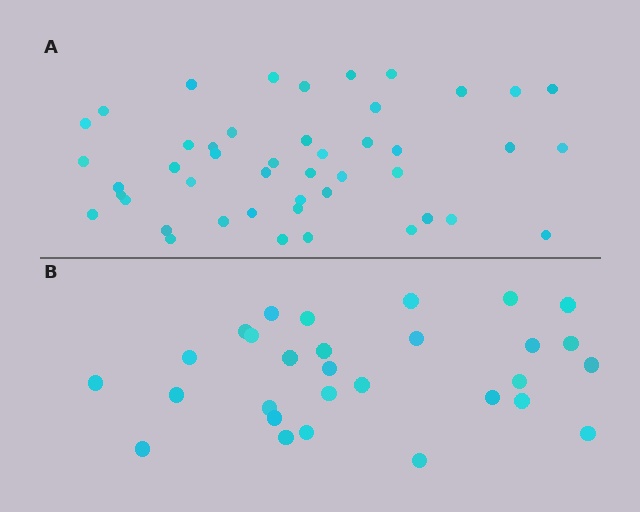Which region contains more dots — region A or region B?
Region A (the top region) has more dots.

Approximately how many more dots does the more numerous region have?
Region A has approximately 15 more dots than region B.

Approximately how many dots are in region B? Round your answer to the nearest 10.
About 30 dots. (The exact count is 29, which rounds to 30.)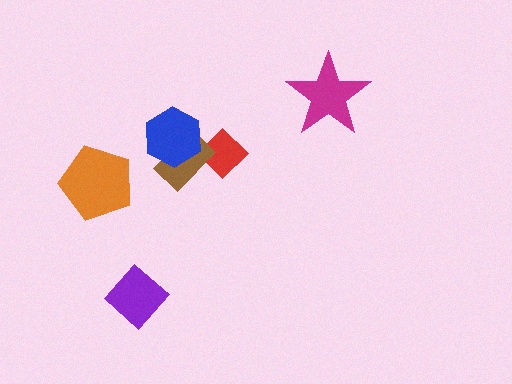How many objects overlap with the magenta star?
0 objects overlap with the magenta star.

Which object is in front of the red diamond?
The brown rectangle is in front of the red diamond.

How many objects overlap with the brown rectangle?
2 objects overlap with the brown rectangle.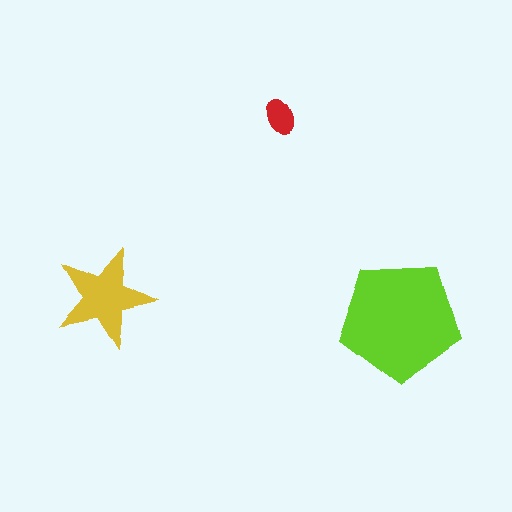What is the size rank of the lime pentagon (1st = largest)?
1st.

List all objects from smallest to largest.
The red ellipse, the yellow star, the lime pentagon.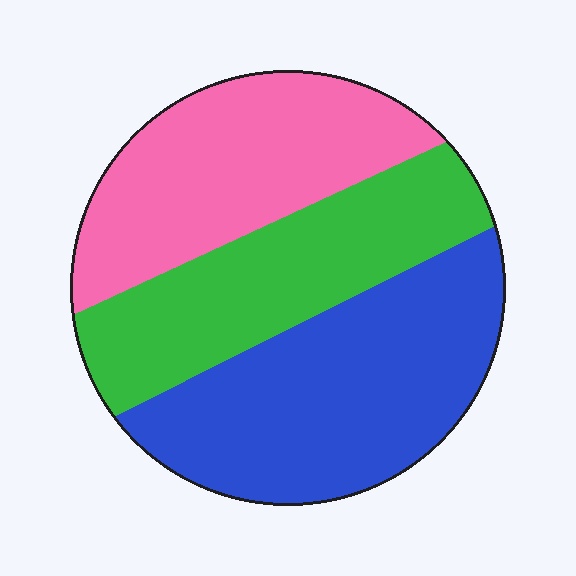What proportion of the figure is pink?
Pink takes up about one third (1/3) of the figure.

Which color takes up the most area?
Blue, at roughly 40%.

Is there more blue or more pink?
Blue.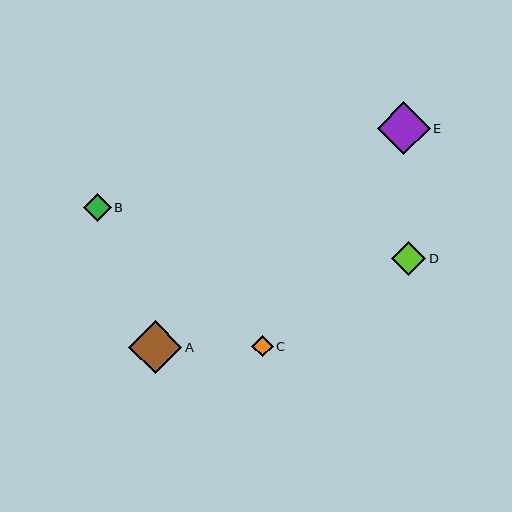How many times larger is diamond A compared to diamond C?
Diamond A is approximately 2.5 times the size of diamond C.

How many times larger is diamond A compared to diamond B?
Diamond A is approximately 1.9 times the size of diamond B.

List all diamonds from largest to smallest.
From largest to smallest: A, E, D, B, C.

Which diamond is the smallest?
Diamond C is the smallest with a size of approximately 21 pixels.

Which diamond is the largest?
Diamond A is the largest with a size of approximately 53 pixels.